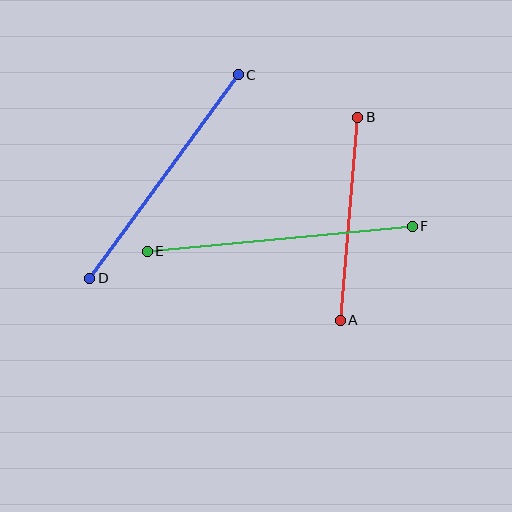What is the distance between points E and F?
The distance is approximately 266 pixels.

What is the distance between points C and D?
The distance is approximately 252 pixels.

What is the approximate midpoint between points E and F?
The midpoint is at approximately (280, 239) pixels.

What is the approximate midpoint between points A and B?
The midpoint is at approximately (349, 219) pixels.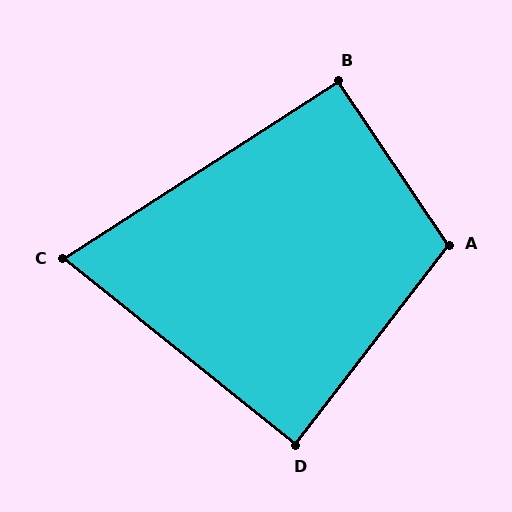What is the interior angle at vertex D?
Approximately 89 degrees (approximately right).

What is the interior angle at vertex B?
Approximately 91 degrees (approximately right).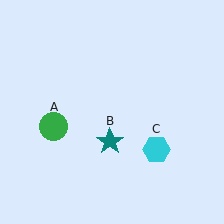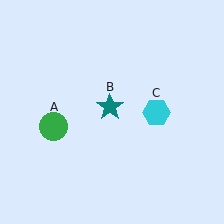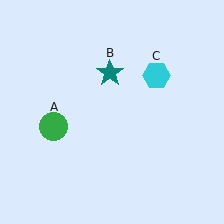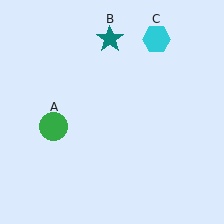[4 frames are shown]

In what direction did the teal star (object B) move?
The teal star (object B) moved up.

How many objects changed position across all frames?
2 objects changed position: teal star (object B), cyan hexagon (object C).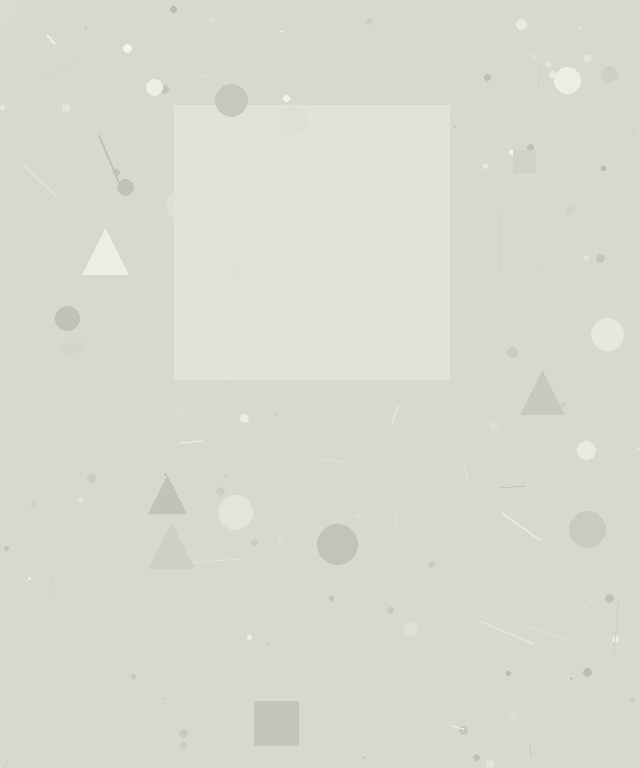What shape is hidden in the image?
A square is hidden in the image.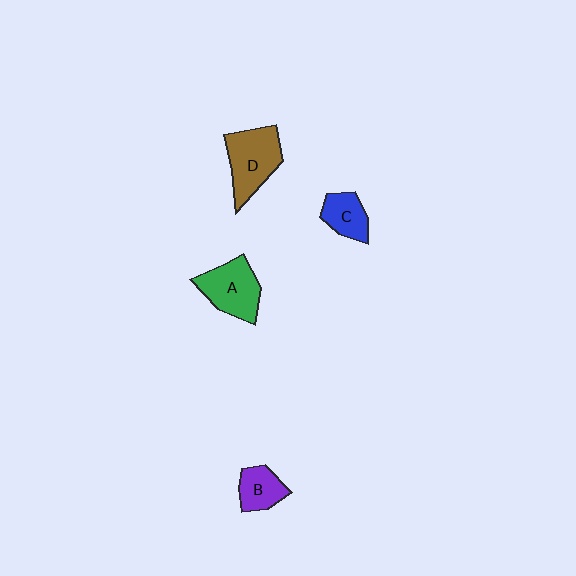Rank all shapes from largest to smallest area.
From largest to smallest: D (brown), A (green), C (blue), B (purple).